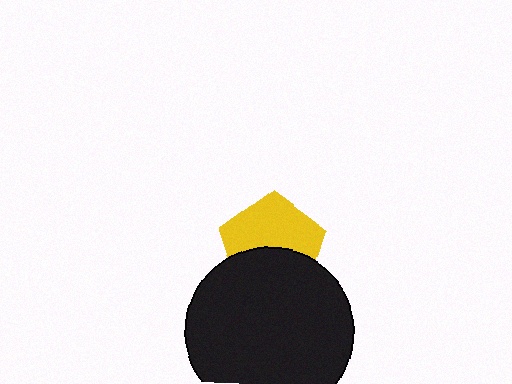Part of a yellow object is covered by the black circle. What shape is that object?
It is a pentagon.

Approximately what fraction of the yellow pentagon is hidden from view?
Roughly 43% of the yellow pentagon is hidden behind the black circle.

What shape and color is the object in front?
The object in front is a black circle.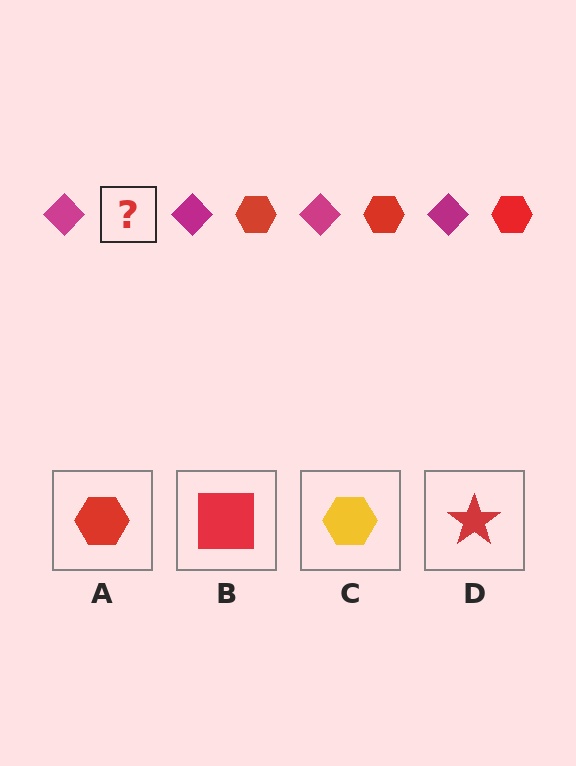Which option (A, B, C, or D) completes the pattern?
A.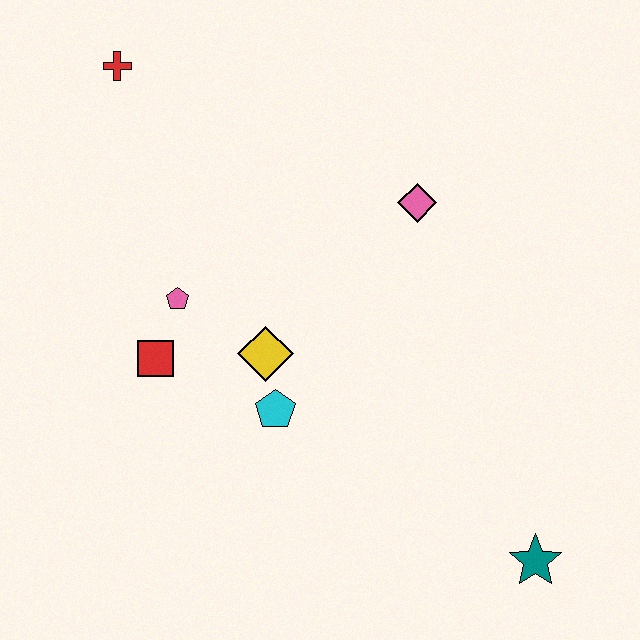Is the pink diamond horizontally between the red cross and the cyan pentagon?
No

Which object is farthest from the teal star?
The red cross is farthest from the teal star.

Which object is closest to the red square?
The pink pentagon is closest to the red square.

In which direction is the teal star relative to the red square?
The teal star is to the right of the red square.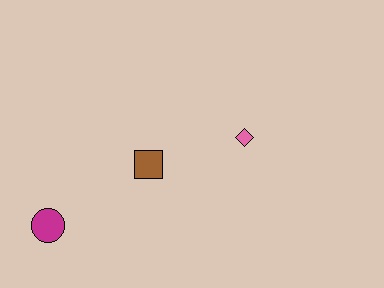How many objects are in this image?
There are 3 objects.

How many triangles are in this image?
There are no triangles.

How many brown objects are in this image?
There is 1 brown object.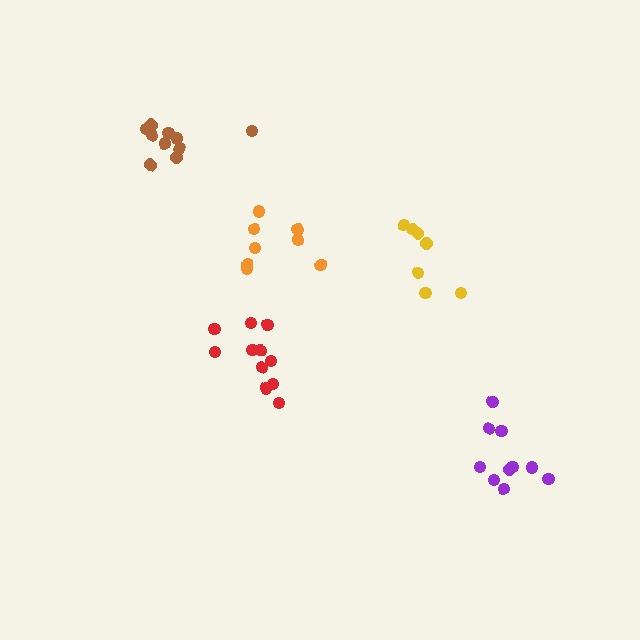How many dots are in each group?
Group 1: 10 dots, Group 2: 7 dots, Group 3: 8 dots, Group 4: 11 dots, Group 5: 11 dots (47 total).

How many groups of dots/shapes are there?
There are 5 groups.